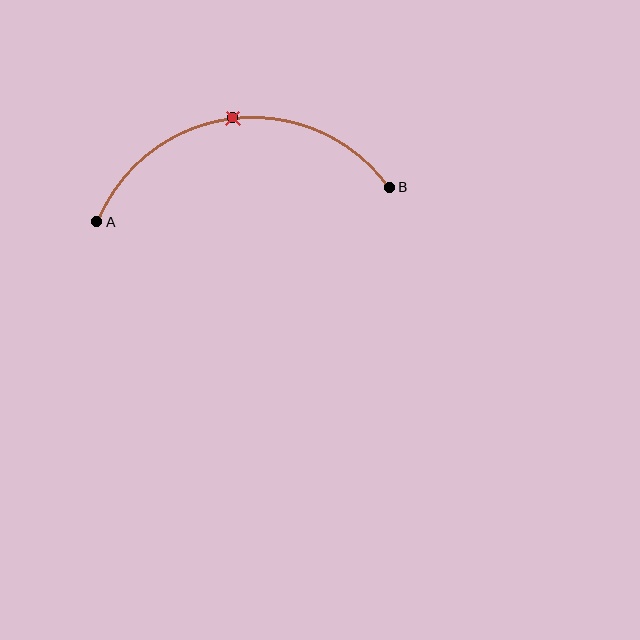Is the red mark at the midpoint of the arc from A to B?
Yes. The red mark lies on the arc at equal arc-length from both A and B — it is the arc midpoint.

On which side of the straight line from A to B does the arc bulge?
The arc bulges above the straight line connecting A and B.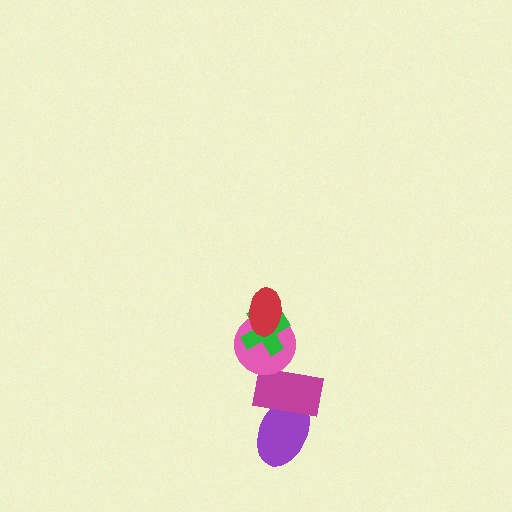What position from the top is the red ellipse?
The red ellipse is 1st from the top.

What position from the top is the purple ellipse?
The purple ellipse is 5th from the top.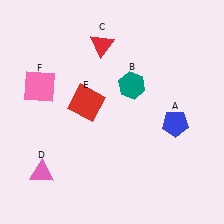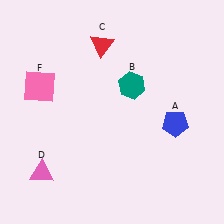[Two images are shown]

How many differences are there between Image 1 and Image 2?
There is 1 difference between the two images.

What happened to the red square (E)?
The red square (E) was removed in Image 2. It was in the top-left area of Image 1.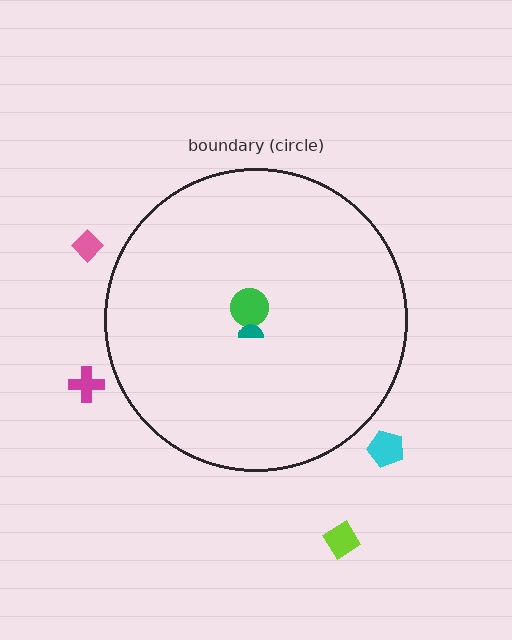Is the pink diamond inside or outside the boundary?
Outside.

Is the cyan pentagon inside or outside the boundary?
Outside.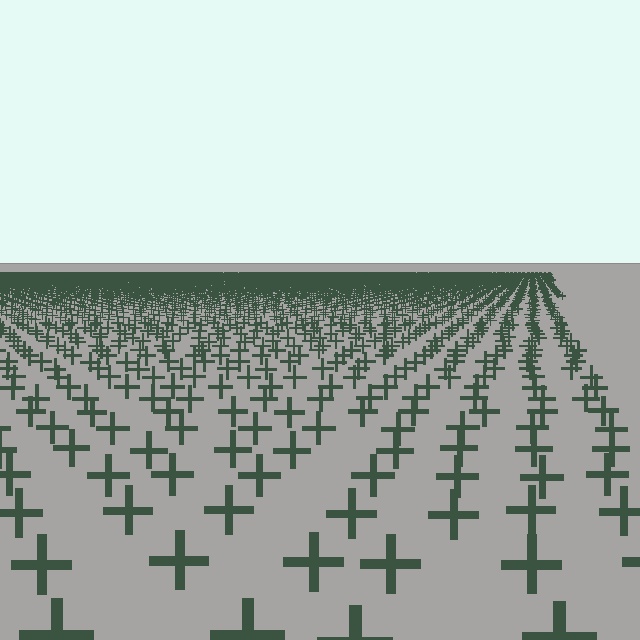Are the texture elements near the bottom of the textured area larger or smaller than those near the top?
Larger. Near the bottom, elements are closer to the viewer and appear at a bigger on-screen size.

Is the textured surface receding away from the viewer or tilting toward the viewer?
The surface is receding away from the viewer. Texture elements get smaller and denser toward the top.